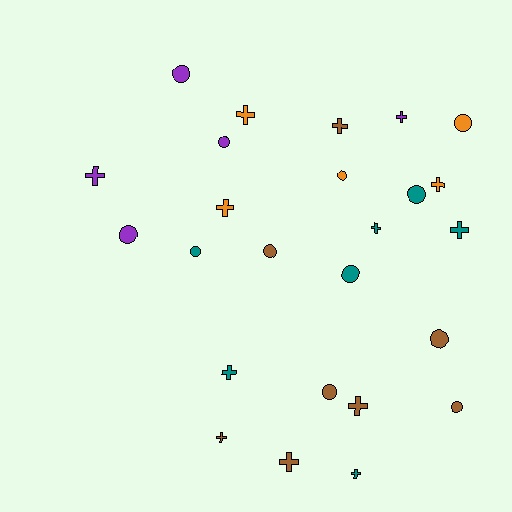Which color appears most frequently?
Brown, with 8 objects.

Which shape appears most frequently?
Cross, with 13 objects.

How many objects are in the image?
There are 25 objects.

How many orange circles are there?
There are 2 orange circles.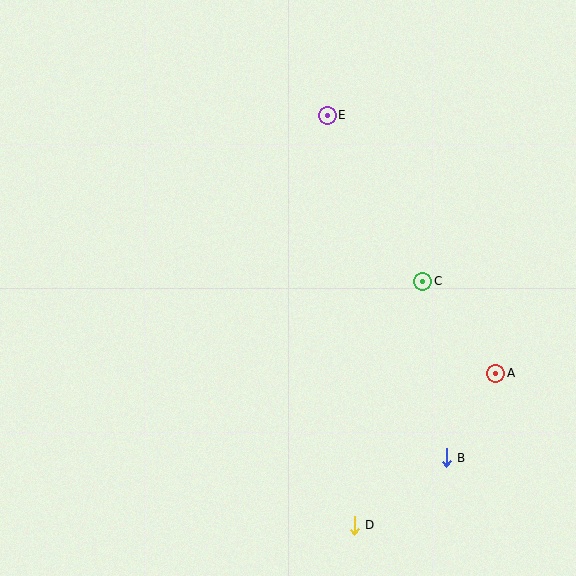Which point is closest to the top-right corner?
Point E is closest to the top-right corner.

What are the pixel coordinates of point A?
Point A is at (496, 373).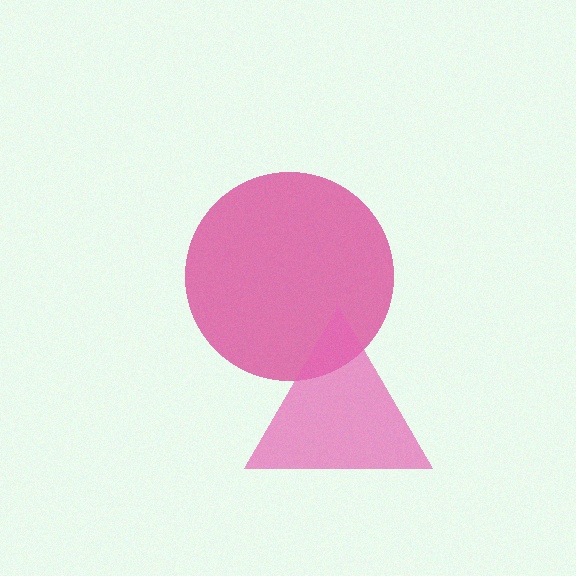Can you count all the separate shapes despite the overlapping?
Yes, there are 2 separate shapes.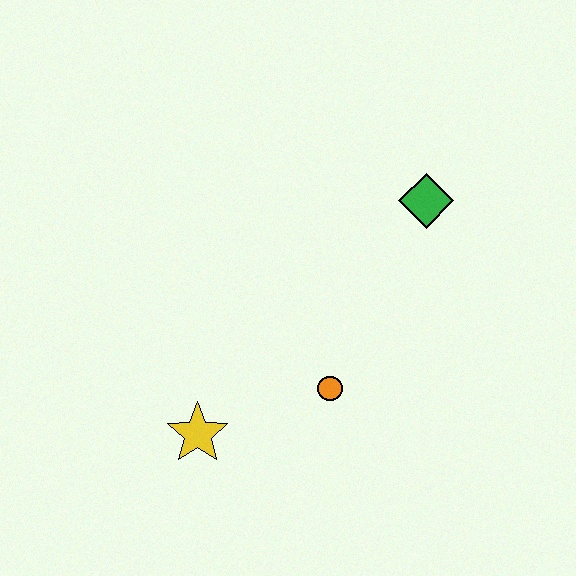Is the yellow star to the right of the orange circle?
No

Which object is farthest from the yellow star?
The green diamond is farthest from the yellow star.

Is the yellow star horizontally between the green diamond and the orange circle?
No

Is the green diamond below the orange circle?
No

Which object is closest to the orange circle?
The yellow star is closest to the orange circle.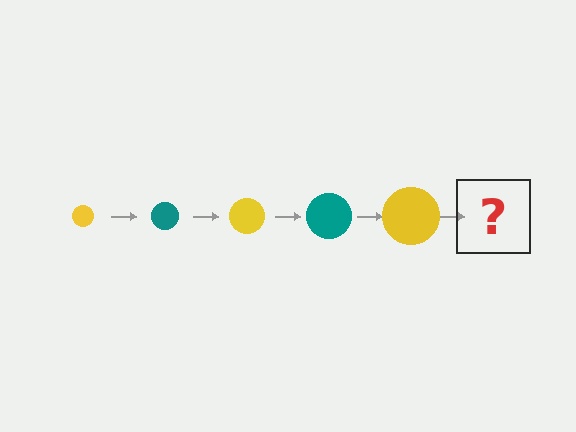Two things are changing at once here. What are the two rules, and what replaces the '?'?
The two rules are that the circle grows larger each step and the color cycles through yellow and teal. The '?' should be a teal circle, larger than the previous one.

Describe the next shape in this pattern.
It should be a teal circle, larger than the previous one.